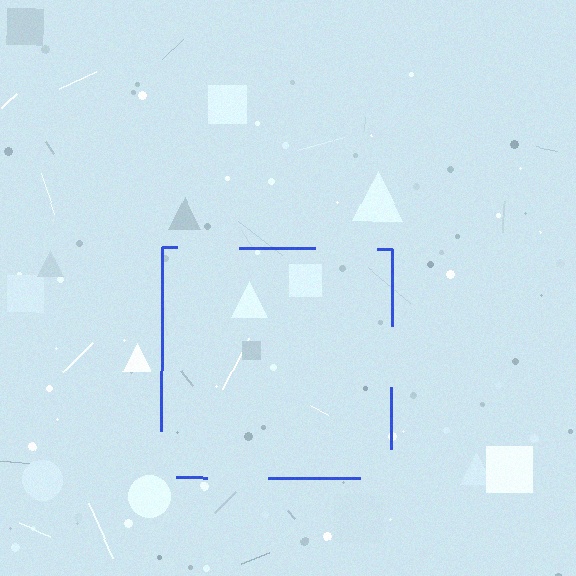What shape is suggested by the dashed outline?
The dashed outline suggests a square.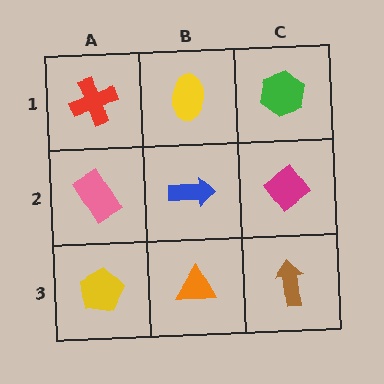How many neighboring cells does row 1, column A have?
2.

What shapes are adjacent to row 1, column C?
A magenta diamond (row 2, column C), a yellow ellipse (row 1, column B).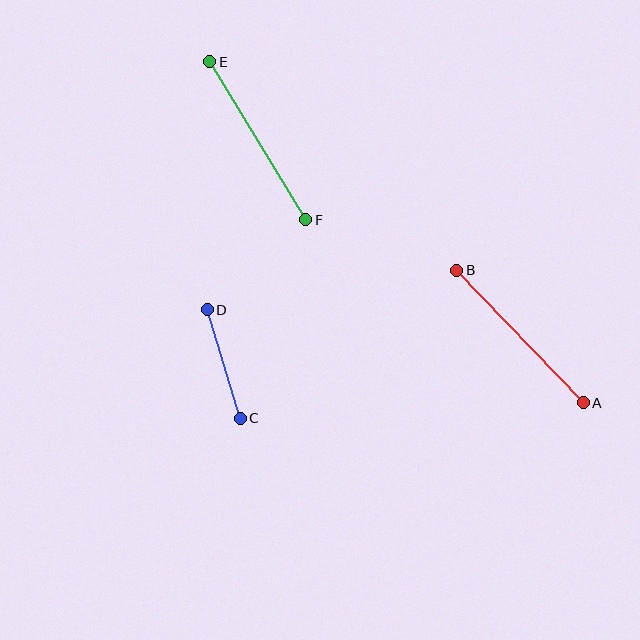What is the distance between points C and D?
The distance is approximately 114 pixels.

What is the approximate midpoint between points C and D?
The midpoint is at approximately (224, 364) pixels.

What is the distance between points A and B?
The distance is approximately 183 pixels.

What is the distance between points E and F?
The distance is approximately 185 pixels.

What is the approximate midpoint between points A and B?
The midpoint is at approximately (520, 337) pixels.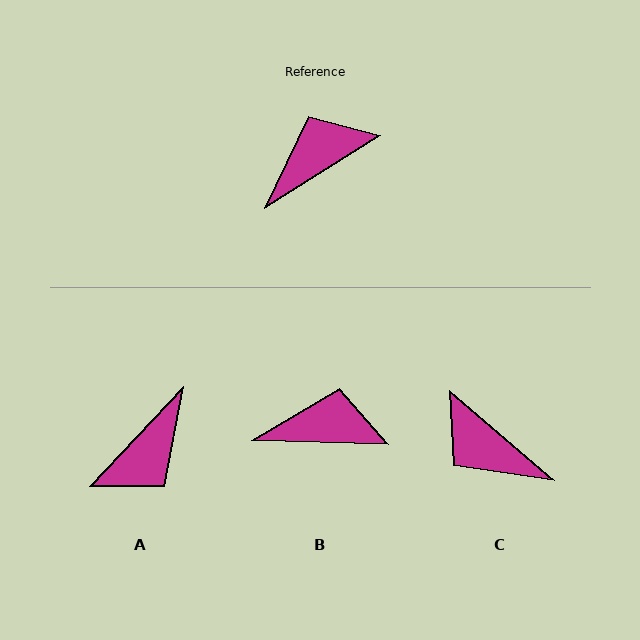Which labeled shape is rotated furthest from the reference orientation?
A, about 165 degrees away.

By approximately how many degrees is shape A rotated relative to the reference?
Approximately 165 degrees clockwise.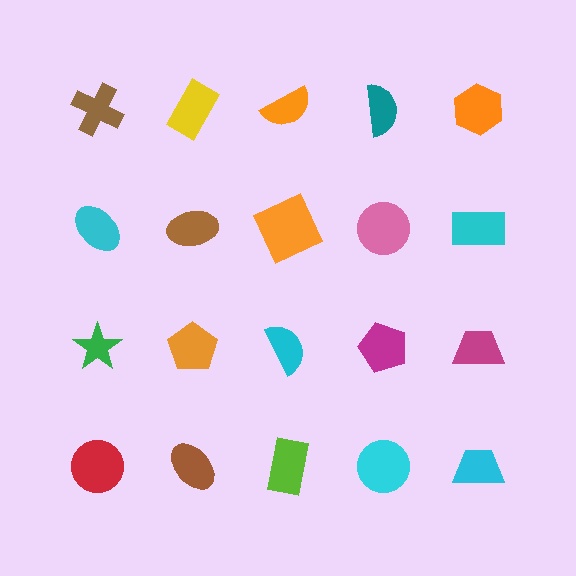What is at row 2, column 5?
A cyan rectangle.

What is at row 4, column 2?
A brown ellipse.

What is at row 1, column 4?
A teal semicircle.